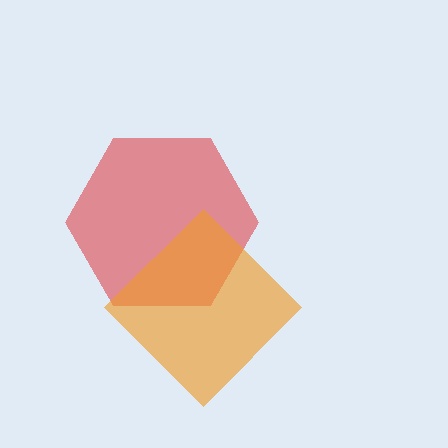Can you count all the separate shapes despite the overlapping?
Yes, there are 2 separate shapes.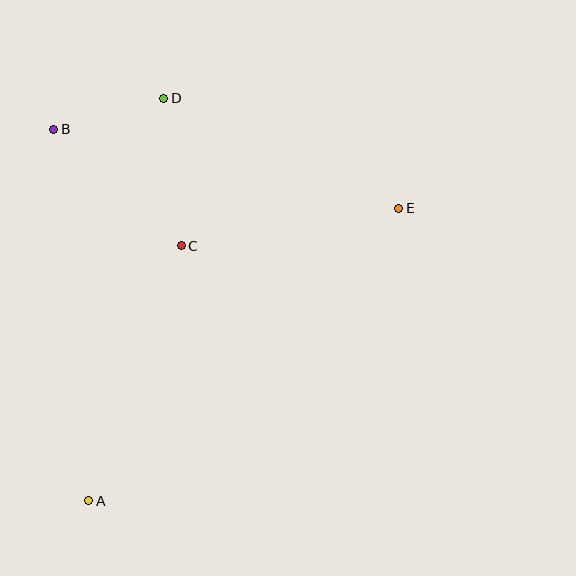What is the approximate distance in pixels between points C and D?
The distance between C and D is approximately 149 pixels.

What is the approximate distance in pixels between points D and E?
The distance between D and E is approximately 260 pixels.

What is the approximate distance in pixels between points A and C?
The distance between A and C is approximately 271 pixels.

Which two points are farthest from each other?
Points A and E are farthest from each other.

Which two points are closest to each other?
Points B and D are closest to each other.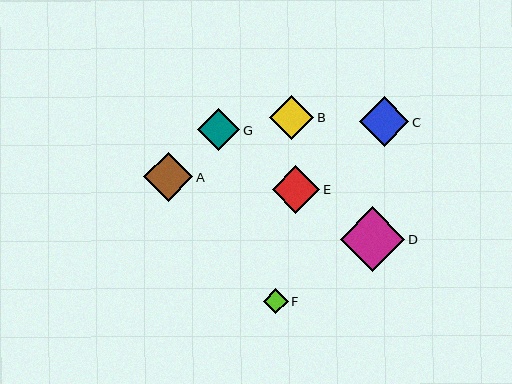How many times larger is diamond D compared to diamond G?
Diamond D is approximately 1.5 times the size of diamond G.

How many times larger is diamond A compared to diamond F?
Diamond A is approximately 1.9 times the size of diamond F.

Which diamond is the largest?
Diamond D is the largest with a size of approximately 64 pixels.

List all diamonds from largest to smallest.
From largest to smallest: D, C, A, E, B, G, F.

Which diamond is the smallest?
Diamond F is the smallest with a size of approximately 25 pixels.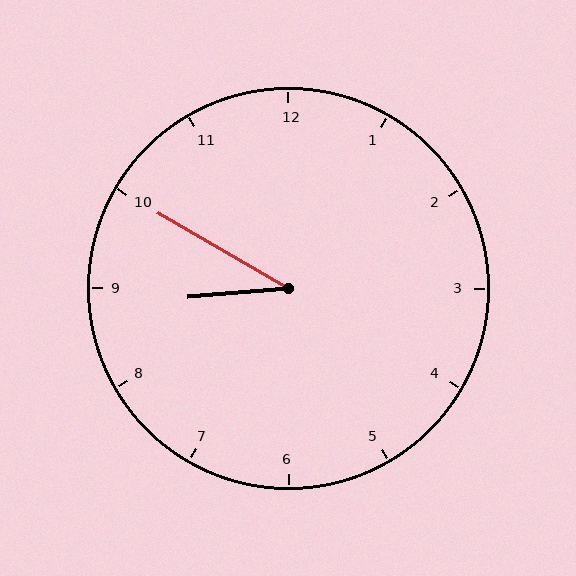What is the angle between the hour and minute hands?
Approximately 35 degrees.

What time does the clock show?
8:50.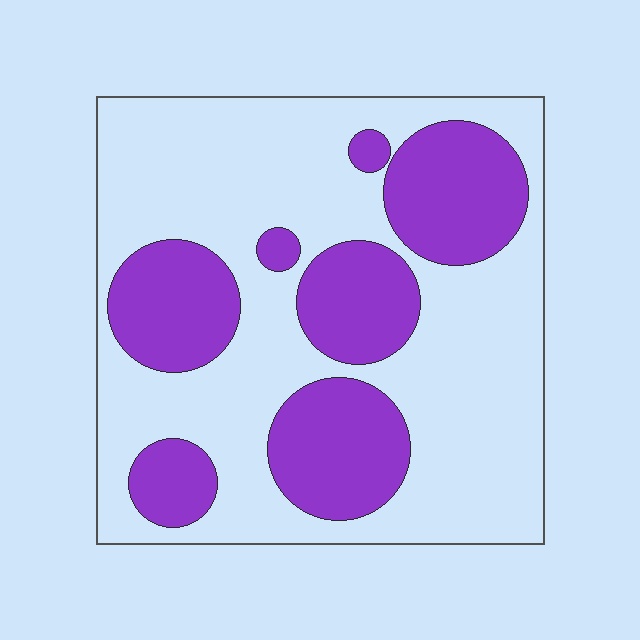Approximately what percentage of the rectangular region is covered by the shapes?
Approximately 35%.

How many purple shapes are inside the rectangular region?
7.